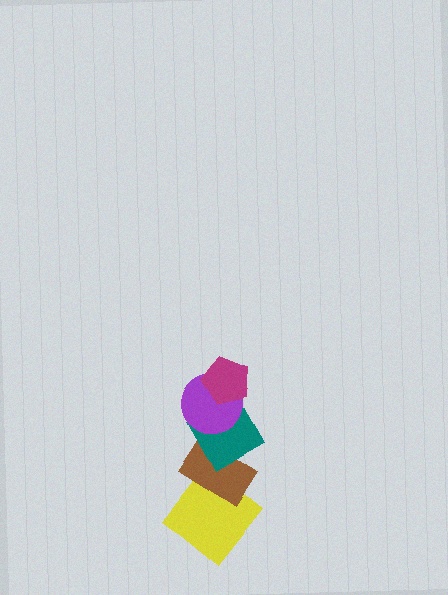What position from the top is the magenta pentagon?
The magenta pentagon is 1st from the top.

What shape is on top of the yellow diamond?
The brown rectangle is on top of the yellow diamond.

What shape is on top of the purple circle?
The magenta pentagon is on top of the purple circle.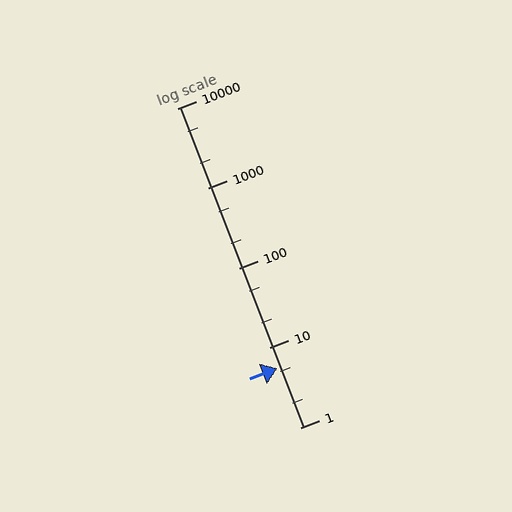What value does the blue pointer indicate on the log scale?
The pointer indicates approximately 5.6.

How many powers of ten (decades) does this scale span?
The scale spans 4 decades, from 1 to 10000.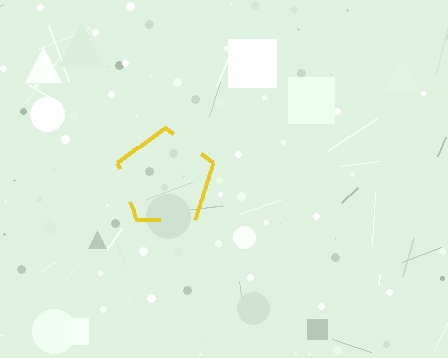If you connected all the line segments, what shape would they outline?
They would outline a pentagon.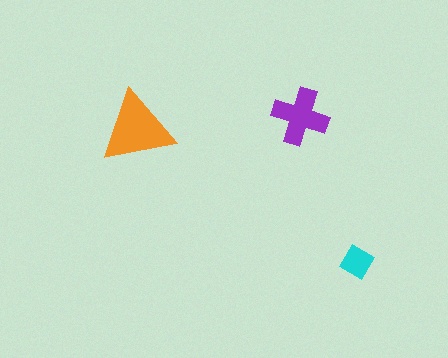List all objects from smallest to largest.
The cyan diamond, the purple cross, the orange triangle.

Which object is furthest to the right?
The cyan diamond is rightmost.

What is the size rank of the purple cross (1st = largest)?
2nd.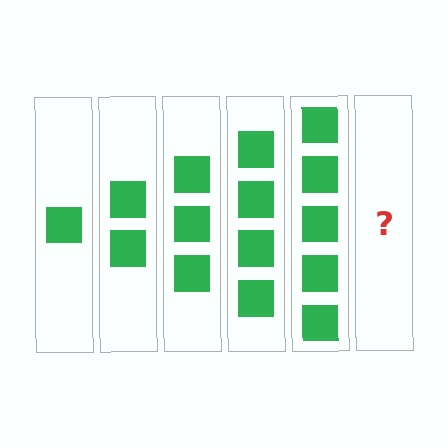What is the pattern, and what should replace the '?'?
The pattern is that each step adds one more square. The '?' should be 6 squares.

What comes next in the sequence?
The next element should be 6 squares.